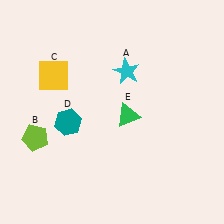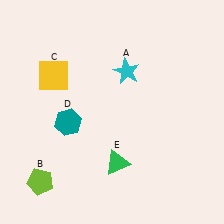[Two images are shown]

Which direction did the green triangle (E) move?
The green triangle (E) moved down.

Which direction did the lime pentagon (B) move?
The lime pentagon (B) moved down.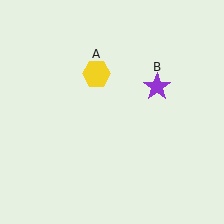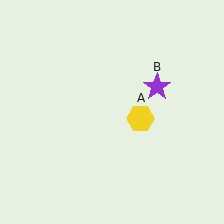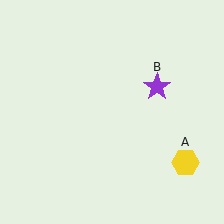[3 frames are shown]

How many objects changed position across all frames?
1 object changed position: yellow hexagon (object A).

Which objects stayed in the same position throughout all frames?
Purple star (object B) remained stationary.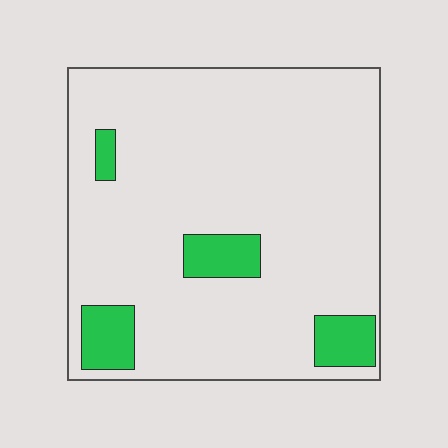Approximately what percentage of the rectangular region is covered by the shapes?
Approximately 10%.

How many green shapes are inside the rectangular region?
4.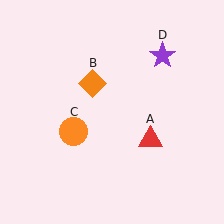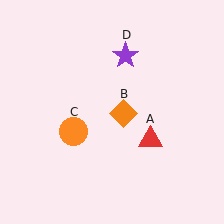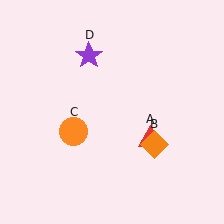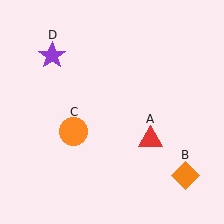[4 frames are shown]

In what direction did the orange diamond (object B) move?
The orange diamond (object B) moved down and to the right.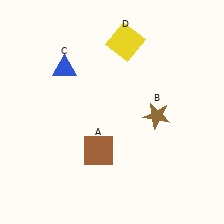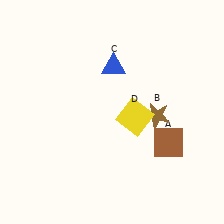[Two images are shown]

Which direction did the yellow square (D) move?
The yellow square (D) moved down.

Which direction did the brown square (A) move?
The brown square (A) moved right.